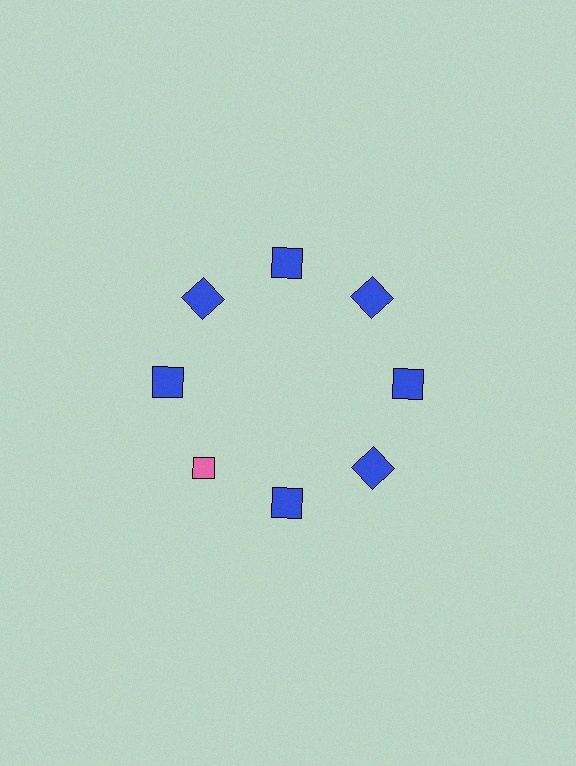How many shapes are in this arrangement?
There are 8 shapes arranged in a ring pattern.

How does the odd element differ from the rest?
It differs in both color (pink instead of blue) and shape (diamond instead of square).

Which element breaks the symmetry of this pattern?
The pink diamond at roughly the 8 o'clock position breaks the symmetry. All other shapes are blue squares.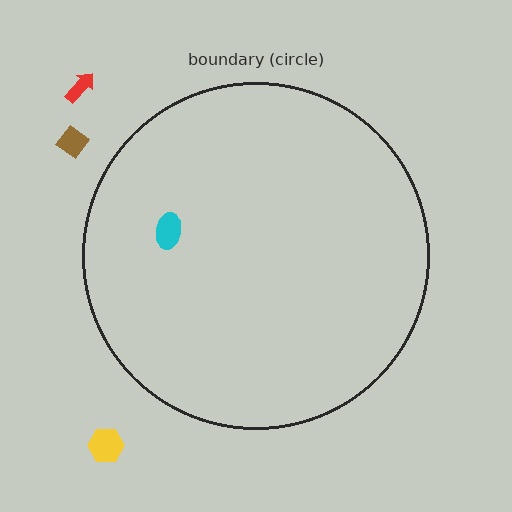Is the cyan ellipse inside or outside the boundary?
Inside.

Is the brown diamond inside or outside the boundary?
Outside.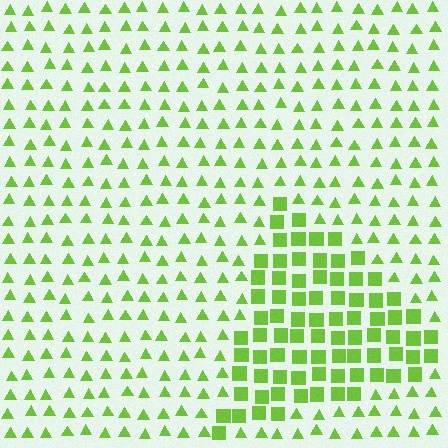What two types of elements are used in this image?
The image uses squares inside the triangle region and triangles outside it.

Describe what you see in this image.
The image is filled with small lime elements arranged in a uniform grid. A triangle-shaped region contains squares, while the surrounding area contains triangles. The boundary is defined purely by the change in element shape.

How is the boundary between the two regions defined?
The boundary is defined by a change in element shape: squares inside vs. triangles outside. All elements share the same color and spacing.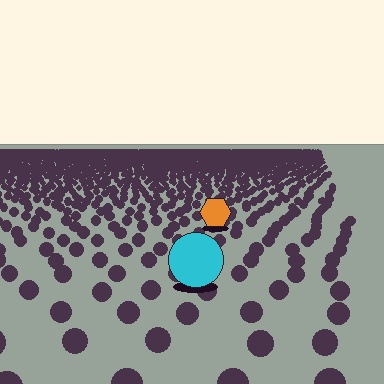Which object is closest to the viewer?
The cyan circle is closest. The texture marks near it are larger and more spread out.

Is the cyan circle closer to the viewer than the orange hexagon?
Yes. The cyan circle is closer — you can tell from the texture gradient: the ground texture is coarser near it.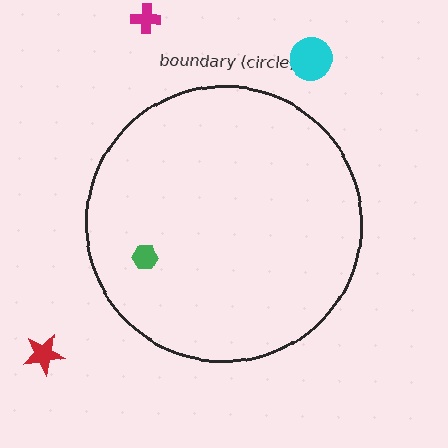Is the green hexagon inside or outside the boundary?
Inside.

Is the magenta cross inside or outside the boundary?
Outside.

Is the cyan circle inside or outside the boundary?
Outside.